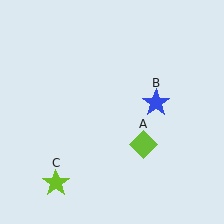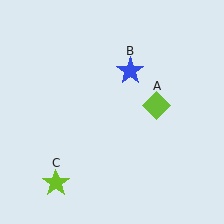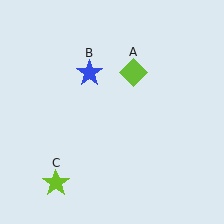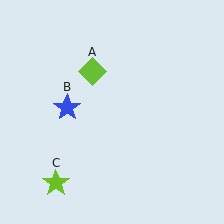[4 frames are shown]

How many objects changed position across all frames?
2 objects changed position: lime diamond (object A), blue star (object B).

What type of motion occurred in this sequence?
The lime diamond (object A), blue star (object B) rotated counterclockwise around the center of the scene.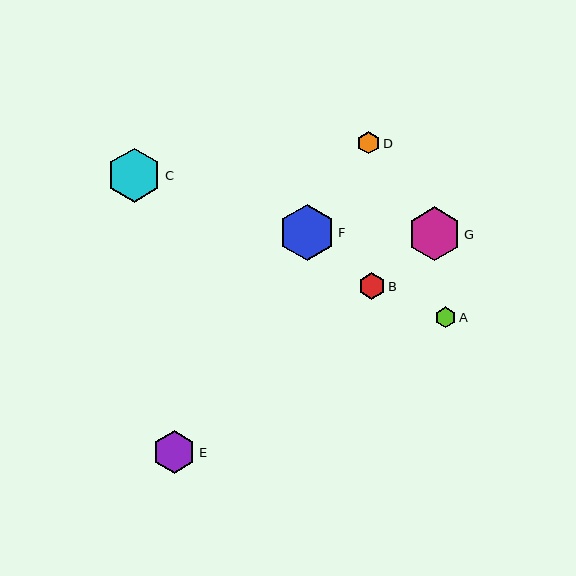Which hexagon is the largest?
Hexagon F is the largest with a size of approximately 57 pixels.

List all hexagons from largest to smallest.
From largest to smallest: F, C, G, E, B, D, A.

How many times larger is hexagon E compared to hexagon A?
Hexagon E is approximately 2.1 times the size of hexagon A.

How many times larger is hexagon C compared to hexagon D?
Hexagon C is approximately 2.4 times the size of hexagon D.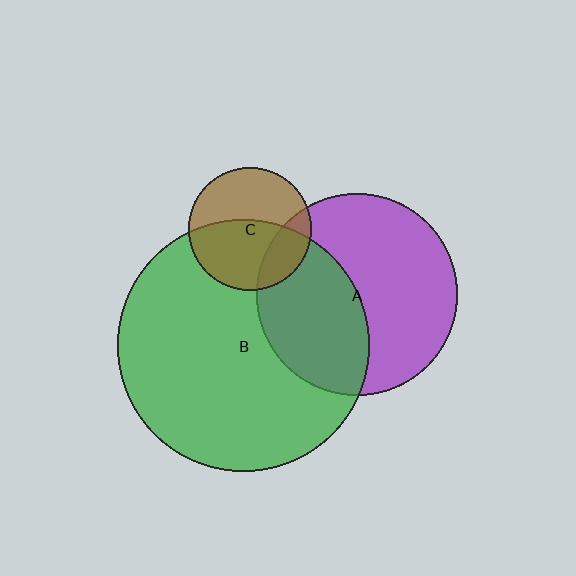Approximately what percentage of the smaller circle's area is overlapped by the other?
Approximately 20%.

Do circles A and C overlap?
Yes.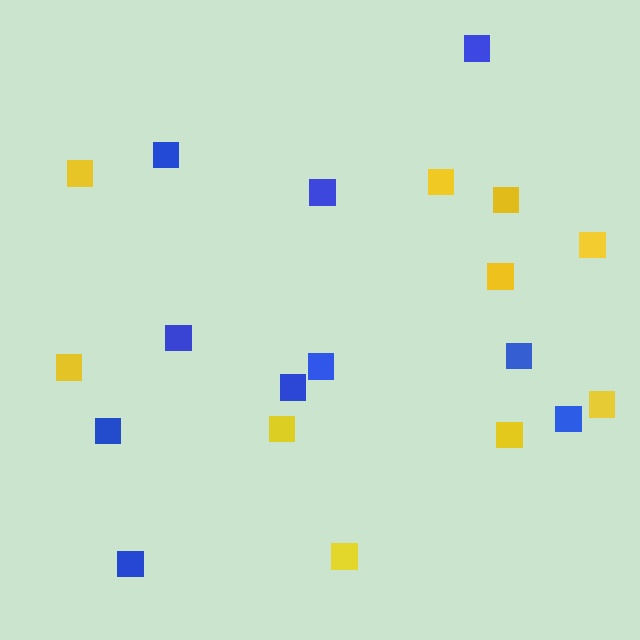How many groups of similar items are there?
There are 2 groups: one group of yellow squares (10) and one group of blue squares (10).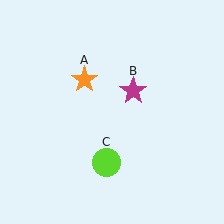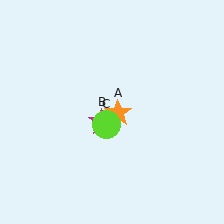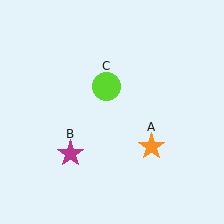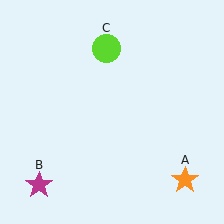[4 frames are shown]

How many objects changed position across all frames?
3 objects changed position: orange star (object A), magenta star (object B), lime circle (object C).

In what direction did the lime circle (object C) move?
The lime circle (object C) moved up.